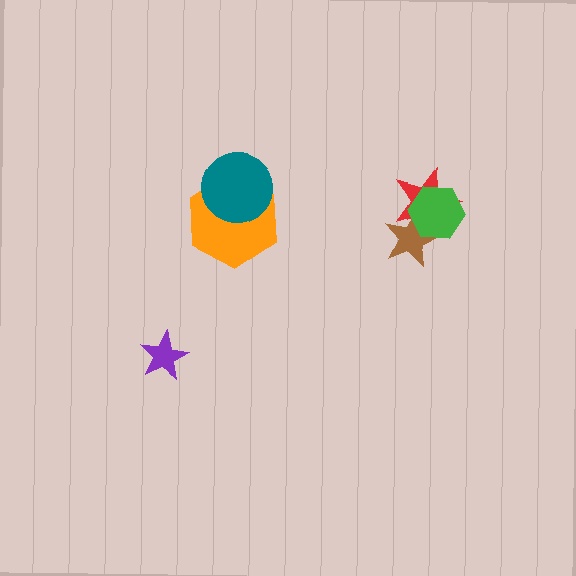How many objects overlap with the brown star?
2 objects overlap with the brown star.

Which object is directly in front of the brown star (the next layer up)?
The red star is directly in front of the brown star.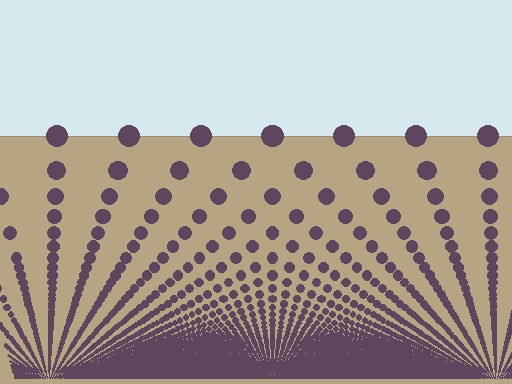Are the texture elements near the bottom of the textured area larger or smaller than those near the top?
Smaller. The gradient is inverted — elements near the bottom are smaller and denser.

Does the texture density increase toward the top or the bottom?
Density increases toward the bottom.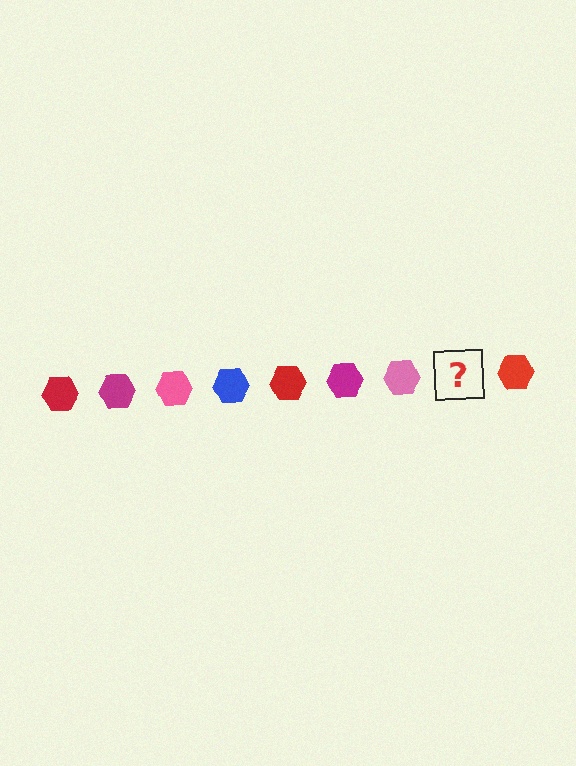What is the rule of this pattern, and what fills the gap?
The rule is that the pattern cycles through red, magenta, pink, blue hexagons. The gap should be filled with a blue hexagon.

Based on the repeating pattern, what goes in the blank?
The blank should be a blue hexagon.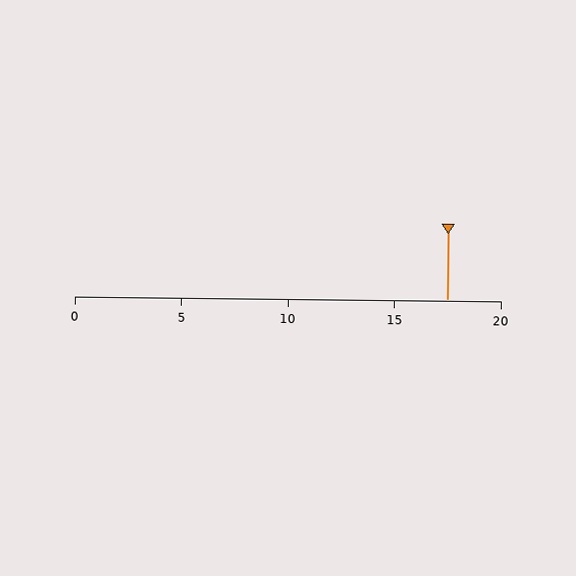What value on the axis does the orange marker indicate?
The marker indicates approximately 17.5.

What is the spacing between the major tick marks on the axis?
The major ticks are spaced 5 apart.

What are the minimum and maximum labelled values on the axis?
The axis runs from 0 to 20.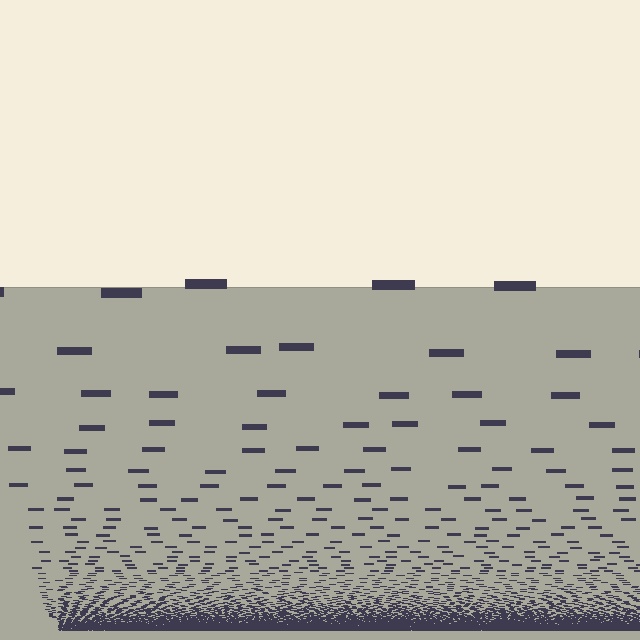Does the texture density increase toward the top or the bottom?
Density increases toward the bottom.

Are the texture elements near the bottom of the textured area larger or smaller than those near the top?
Smaller. The gradient is inverted — elements near the bottom are smaller and denser.